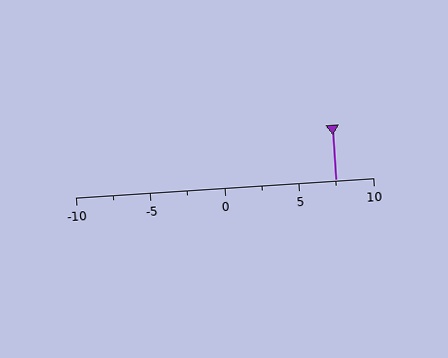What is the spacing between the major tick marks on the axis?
The major ticks are spaced 5 apart.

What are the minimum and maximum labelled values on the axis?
The axis runs from -10 to 10.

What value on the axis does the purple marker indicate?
The marker indicates approximately 7.5.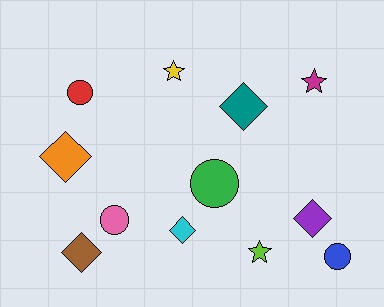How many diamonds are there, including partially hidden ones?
There are 5 diamonds.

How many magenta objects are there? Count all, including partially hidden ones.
There is 1 magenta object.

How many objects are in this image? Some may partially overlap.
There are 12 objects.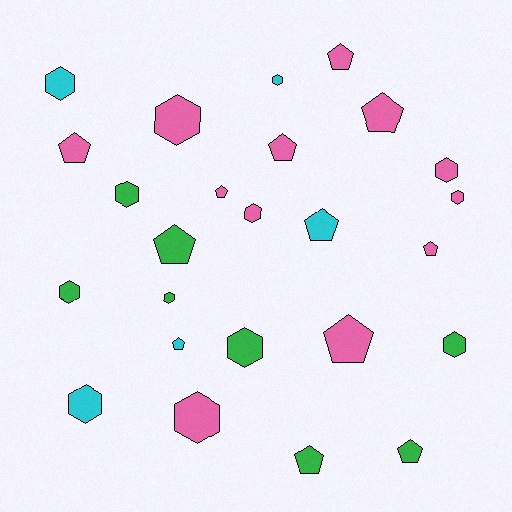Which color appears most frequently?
Pink, with 12 objects.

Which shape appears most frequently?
Hexagon, with 13 objects.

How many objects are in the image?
There are 25 objects.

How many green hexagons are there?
There are 5 green hexagons.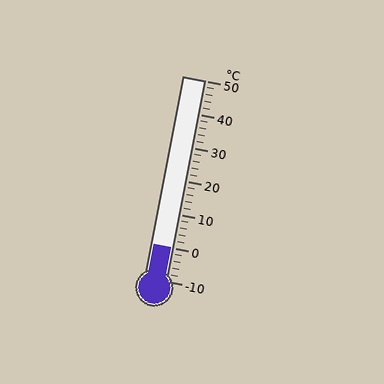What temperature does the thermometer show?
The thermometer shows approximately 0°C.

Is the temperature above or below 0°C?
The temperature is at 0°C.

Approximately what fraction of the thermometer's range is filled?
The thermometer is filled to approximately 15% of its range.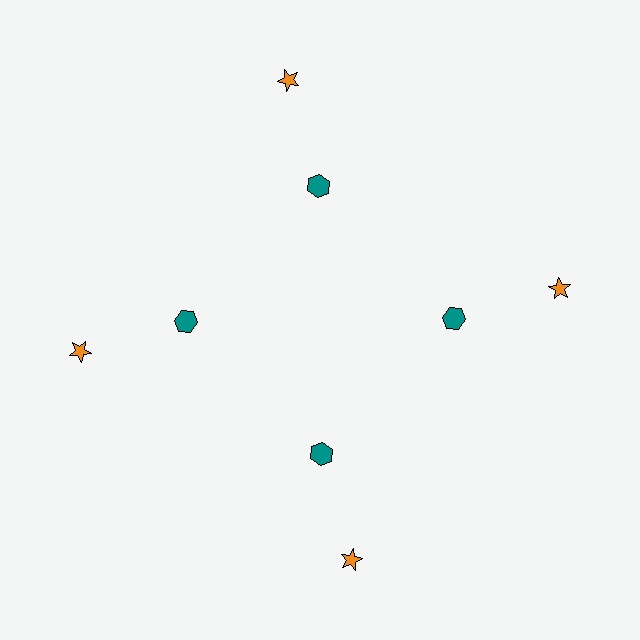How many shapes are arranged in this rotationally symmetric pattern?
There are 8 shapes, arranged in 4 groups of 2.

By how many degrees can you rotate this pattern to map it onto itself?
The pattern maps onto itself every 90 degrees of rotation.